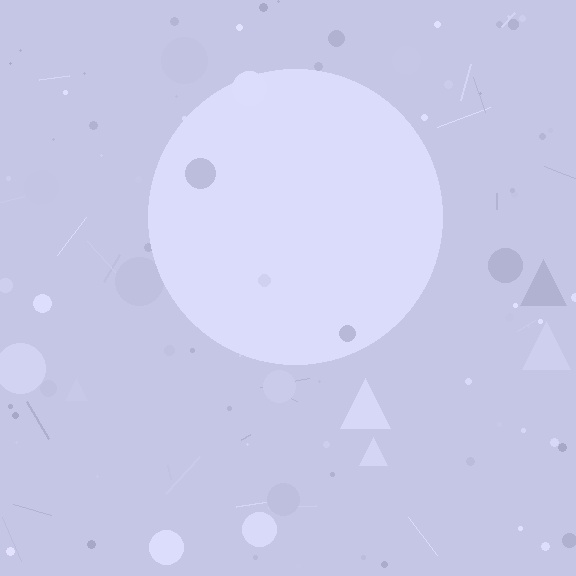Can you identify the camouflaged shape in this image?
The camouflaged shape is a circle.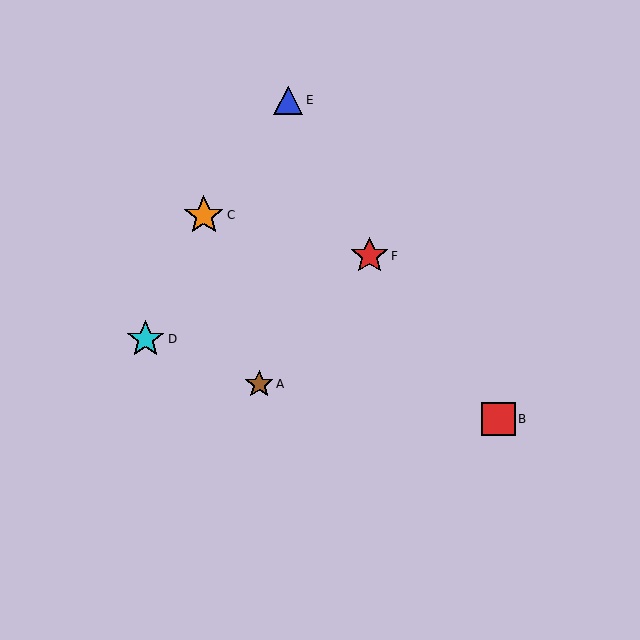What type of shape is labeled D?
Shape D is a cyan star.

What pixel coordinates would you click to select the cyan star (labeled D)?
Click at (146, 339) to select the cyan star D.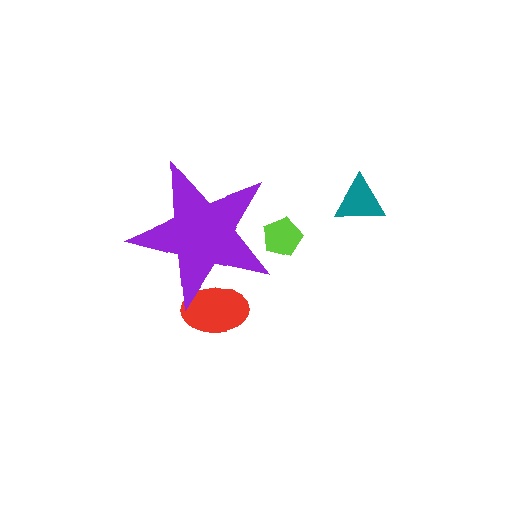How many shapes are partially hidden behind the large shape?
2 shapes are partially hidden.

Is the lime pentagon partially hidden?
Yes, the lime pentagon is partially hidden behind the purple star.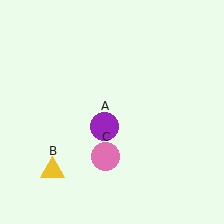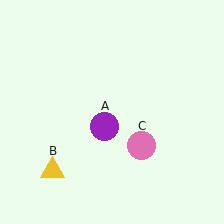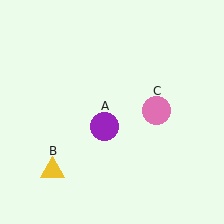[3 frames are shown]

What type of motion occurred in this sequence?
The pink circle (object C) rotated counterclockwise around the center of the scene.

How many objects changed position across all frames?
1 object changed position: pink circle (object C).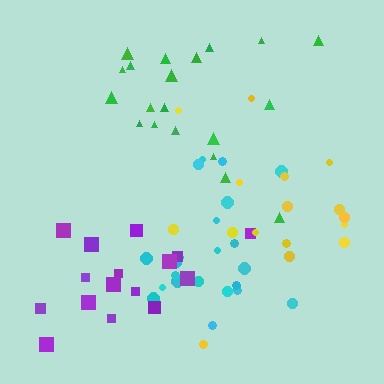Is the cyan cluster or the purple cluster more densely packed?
Cyan.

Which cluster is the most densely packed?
Cyan.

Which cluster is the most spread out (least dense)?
Yellow.